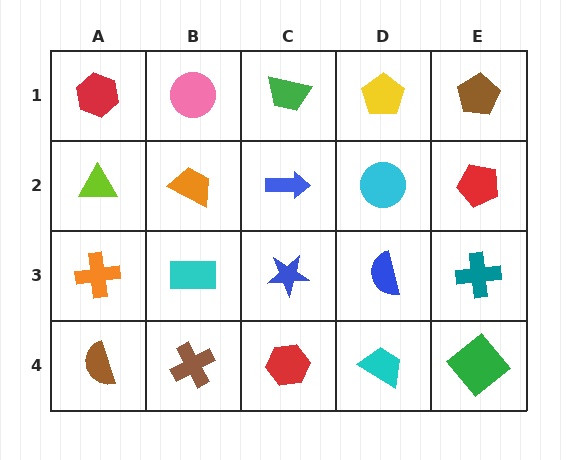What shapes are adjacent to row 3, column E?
A red pentagon (row 2, column E), a green diamond (row 4, column E), a blue semicircle (row 3, column D).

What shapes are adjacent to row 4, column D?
A blue semicircle (row 3, column D), a red hexagon (row 4, column C), a green diamond (row 4, column E).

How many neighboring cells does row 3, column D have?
4.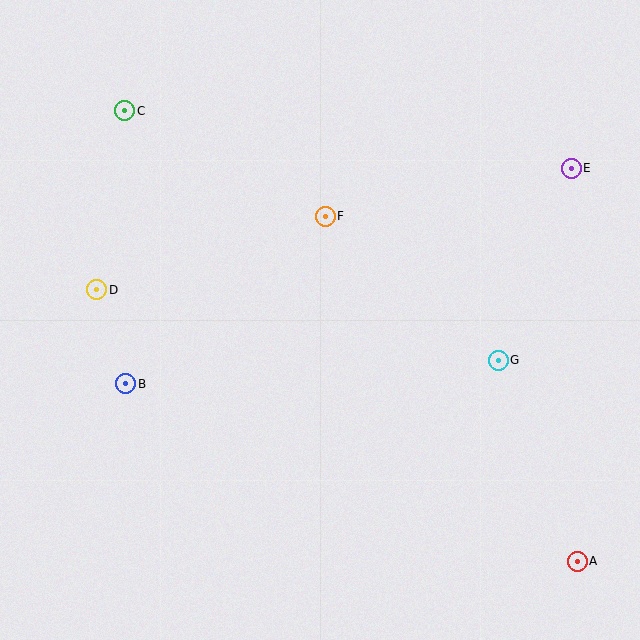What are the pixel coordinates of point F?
Point F is at (325, 216).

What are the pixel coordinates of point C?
Point C is at (125, 111).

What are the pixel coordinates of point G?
Point G is at (498, 360).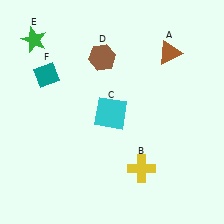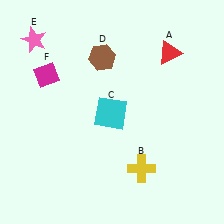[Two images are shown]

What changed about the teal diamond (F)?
In Image 1, F is teal. In Image 2, it changed to magenta.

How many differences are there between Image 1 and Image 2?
There are 3 differences between the two images.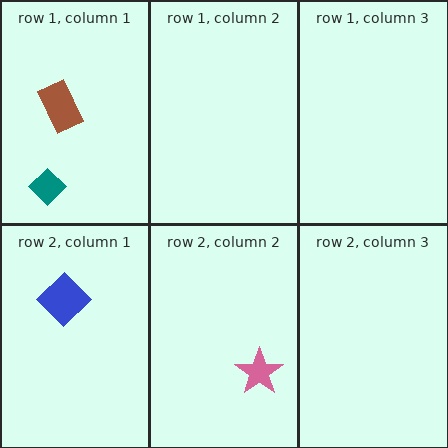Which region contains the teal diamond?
The row 1, column 1 region.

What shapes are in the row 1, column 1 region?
The brown rectangle, the teal diamond.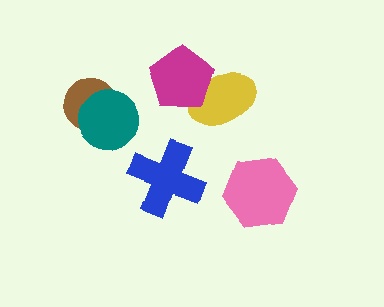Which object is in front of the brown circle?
The teal circle is in front of the brown circle.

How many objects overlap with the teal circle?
1 object overlaps with the teal circle.